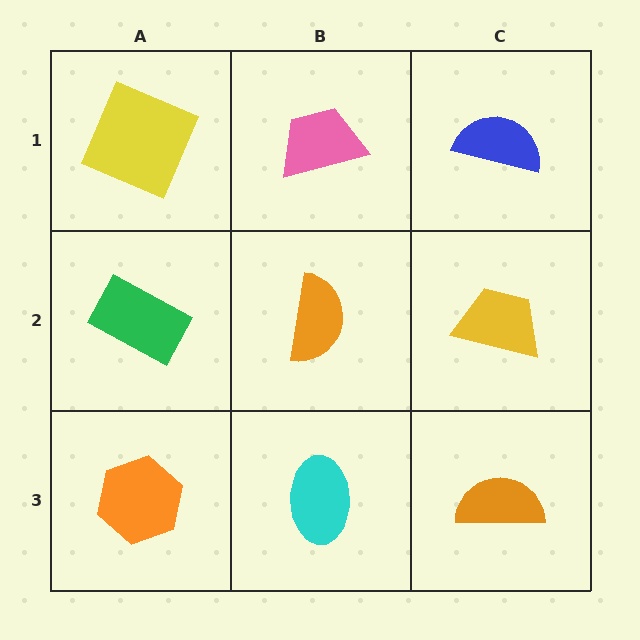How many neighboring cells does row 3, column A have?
2.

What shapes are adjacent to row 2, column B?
A pink trapezoid (row 1, column B), a cyan ellipse (row 3, column B), a green rectangle (row 2, column A), a yellow trapezoid (row 2, column C).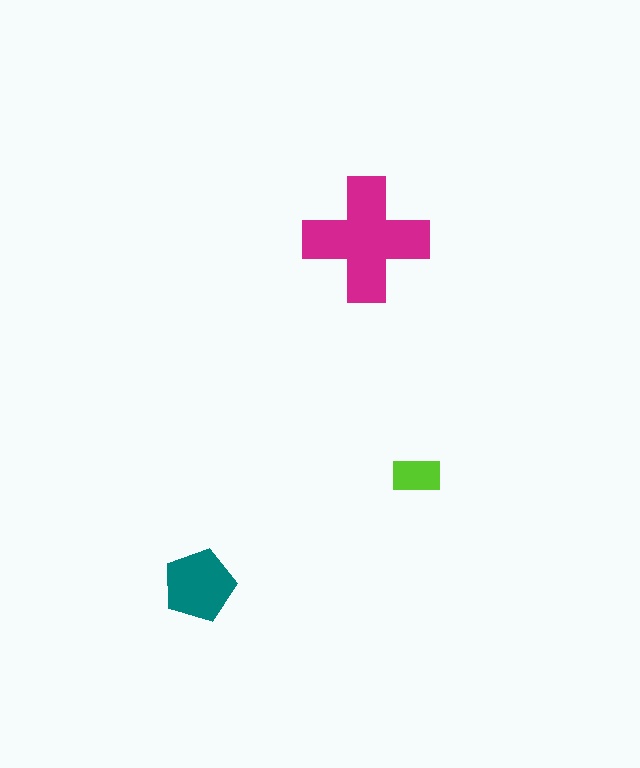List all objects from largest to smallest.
The magenta cross, the teal pentagon, the lime rectangle.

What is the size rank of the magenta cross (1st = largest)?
1st.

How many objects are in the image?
There are 3 objects in the image.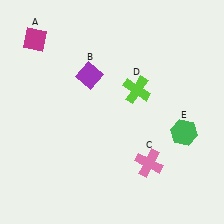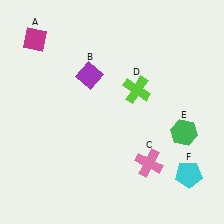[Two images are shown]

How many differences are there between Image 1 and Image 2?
There is 1 difference between the two images.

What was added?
A cyan pentagon (F) was added in Image 2.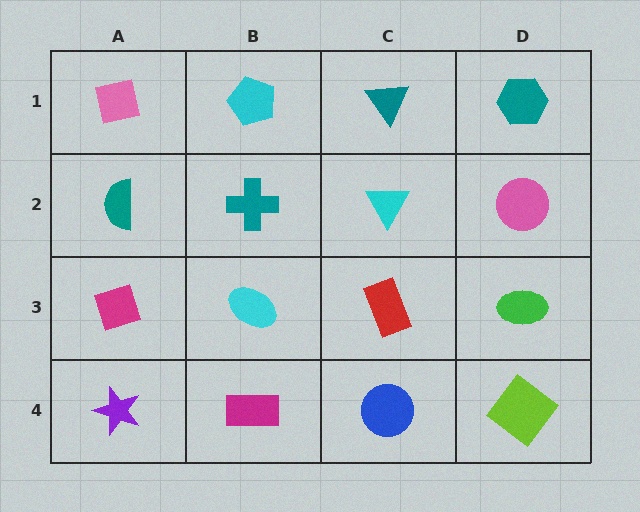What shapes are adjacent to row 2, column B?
A cyan pentagon (row 1, column B), a cyan ellipse (row 3, column B), a teal semicircle (row 2, column A), a cyan triangle (row 2, column C).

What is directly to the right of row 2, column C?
A pink circle.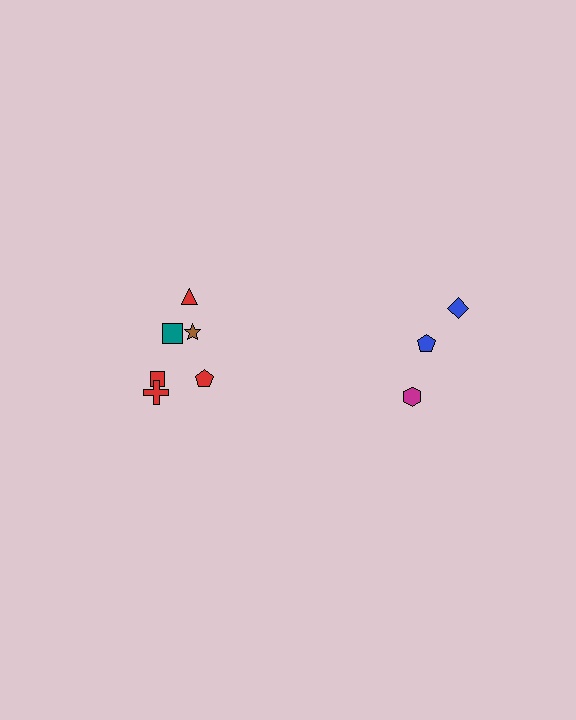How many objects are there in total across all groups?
There are 9 objects.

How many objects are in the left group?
There are 6 objects.